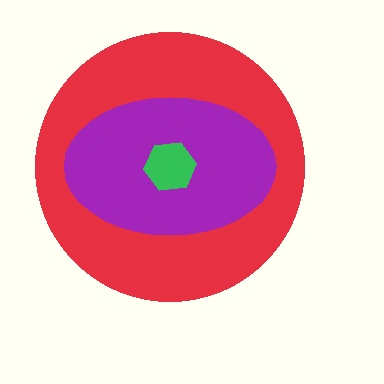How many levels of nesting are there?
3.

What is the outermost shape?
The red circle.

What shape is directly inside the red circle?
The purple ellipse.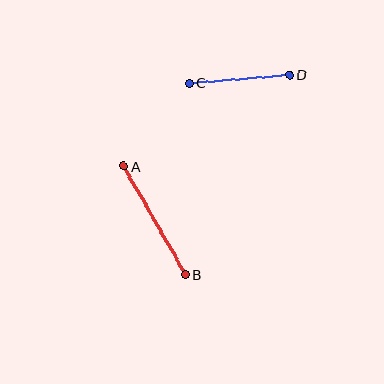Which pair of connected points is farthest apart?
Points A and B are farthest apart.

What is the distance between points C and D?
The distance is approximately 100 pixels.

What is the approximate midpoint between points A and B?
The midpoint is at approximately (154, 220) pixels.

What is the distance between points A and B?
The distance is approximately 125 pixels.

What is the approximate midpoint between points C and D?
The midpoint is at approximately (239, 79) pixels.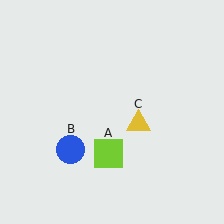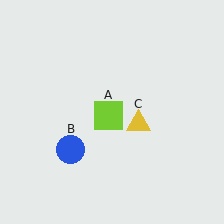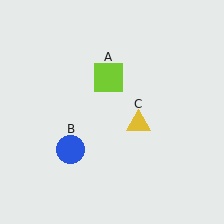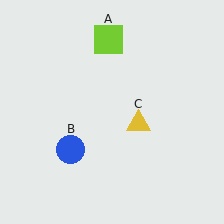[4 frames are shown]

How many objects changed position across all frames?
1 object changed position: lime square (object A).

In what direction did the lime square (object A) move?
The lime square (object A) moved up.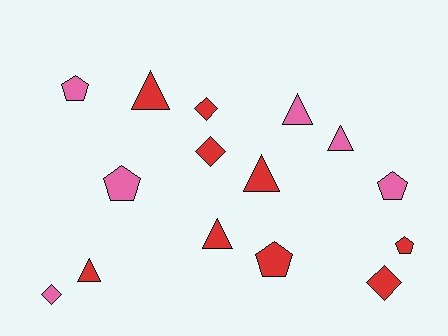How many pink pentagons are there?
There are 3 pink pentagons.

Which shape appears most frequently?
Triangle, with 6 objects.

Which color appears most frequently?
Red, with 9 objects.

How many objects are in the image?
There are 15 objects.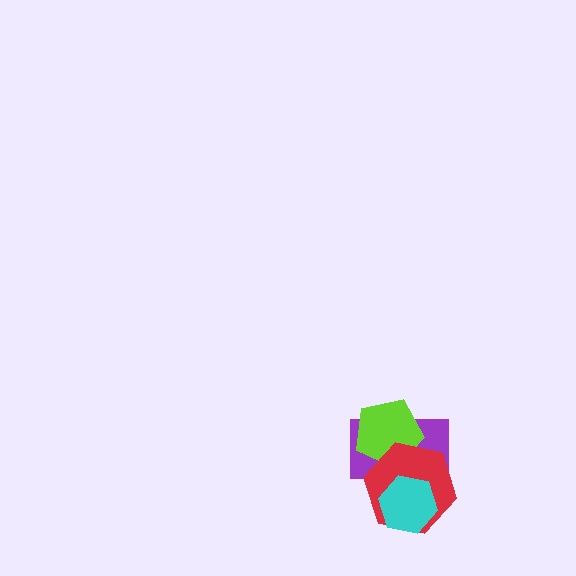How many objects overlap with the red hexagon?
3 objects overlap with the red hexagon.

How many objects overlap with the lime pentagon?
2 objects overlap with the lime pentagon.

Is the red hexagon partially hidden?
Yes, it is partially covered by another shape.